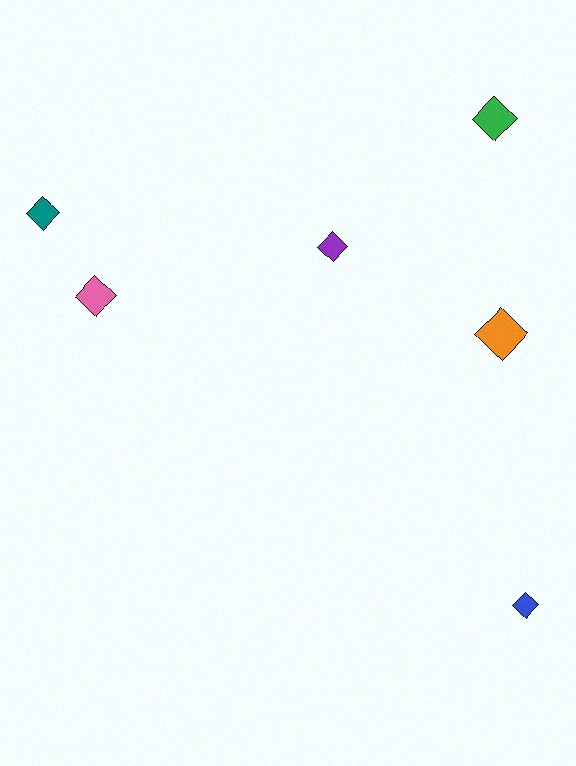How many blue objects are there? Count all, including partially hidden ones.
There is 1 blue object.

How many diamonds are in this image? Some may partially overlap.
There are 6 diamonds.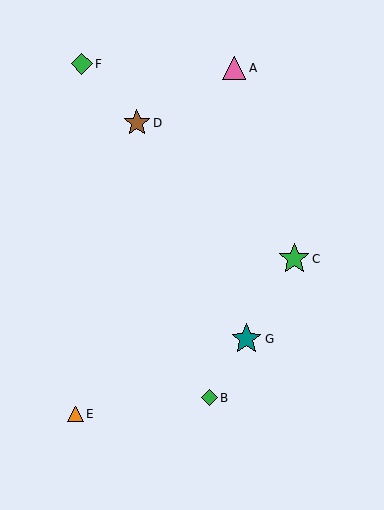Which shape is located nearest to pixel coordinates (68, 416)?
The orange triangle (labeled E) at (76, 414) is nearest to that location.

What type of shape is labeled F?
Shape F is a green diamond.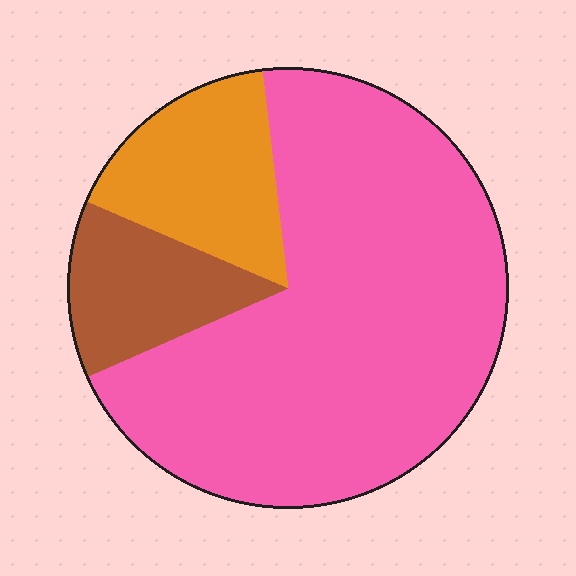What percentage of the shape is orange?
Orange covers 17% of the shape.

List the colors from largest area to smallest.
From largest to smallest: pink, orange, brown.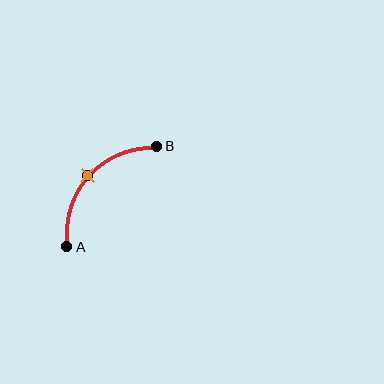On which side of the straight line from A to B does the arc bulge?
The arc bulges above and to the left of the straight line connecting A and B.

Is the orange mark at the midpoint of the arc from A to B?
Yes. The orange mark lies on the arc at equal arc-length from both A and B — it is the arc midpoint.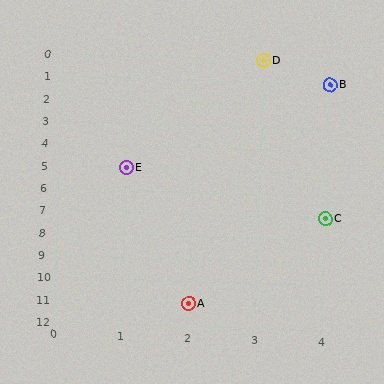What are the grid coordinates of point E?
Point E is at grid coordinates (1, 5).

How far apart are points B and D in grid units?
Points B and D are 1 column and 1 row apart (about 1.4 grid units diagonally).